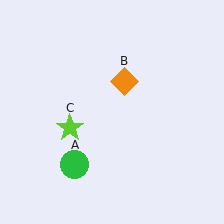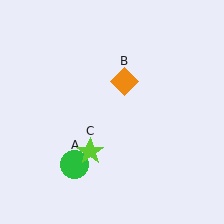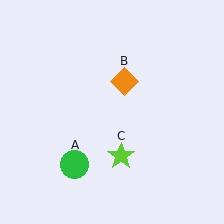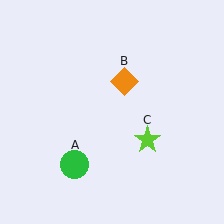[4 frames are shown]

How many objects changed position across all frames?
1 object changed position: lime star (object C).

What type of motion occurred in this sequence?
The lime star (object C) rotated counterclockwise around the center of the scene.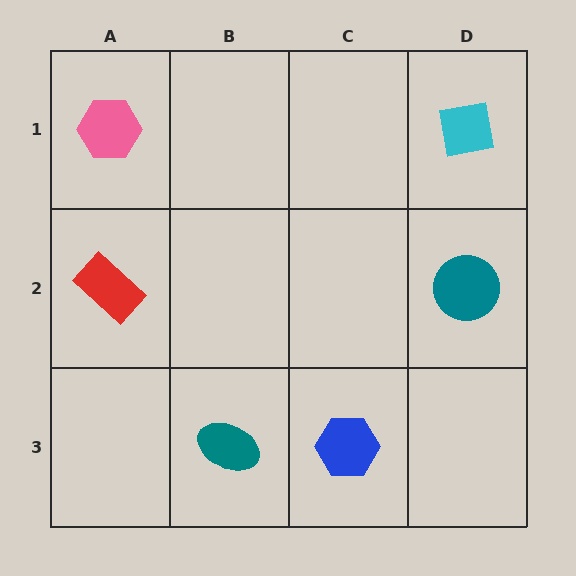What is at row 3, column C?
A blue hexagon.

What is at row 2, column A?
A red rectangle.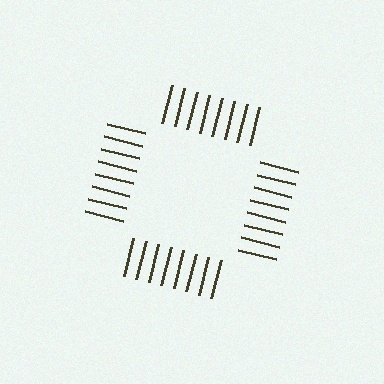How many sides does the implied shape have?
4 sides — the line-ends trace a square.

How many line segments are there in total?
32 — 8 along each of the 4 edges.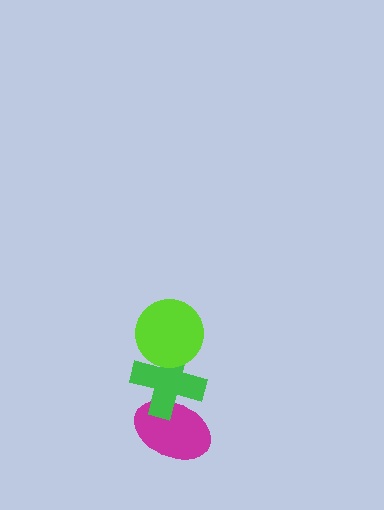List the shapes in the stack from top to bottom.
From top to bottom: the lime circle, the green cross, the magenta ellipse.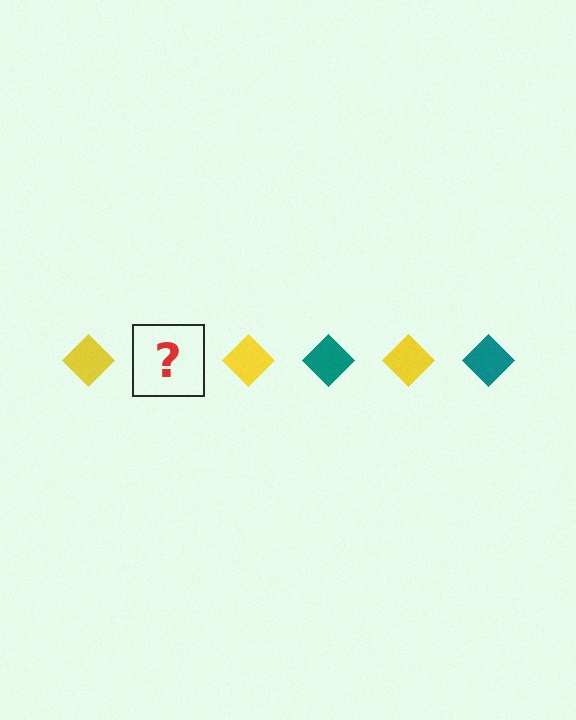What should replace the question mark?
The question mark should be replaced with a teal diamond.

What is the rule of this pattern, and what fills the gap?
The rule is that the pattern cycles through yellow, teal diamonds. The gap should be filled with a teal diamond.